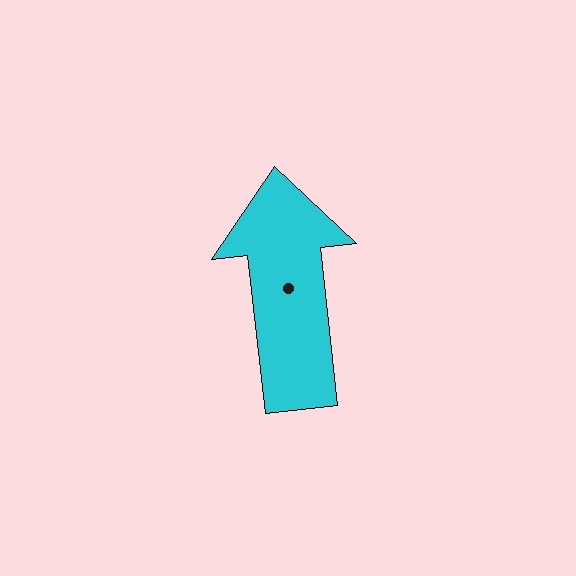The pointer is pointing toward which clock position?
Roughly 12 o'clock.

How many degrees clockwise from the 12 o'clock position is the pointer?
Approximately 354 degrees.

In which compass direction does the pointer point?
North.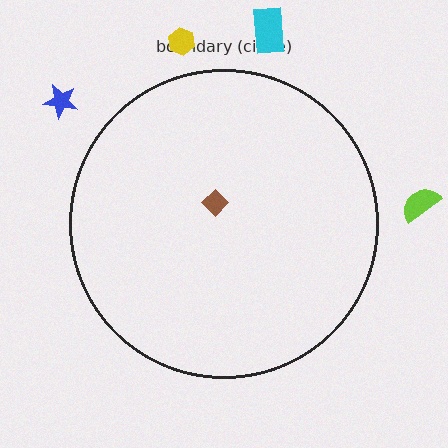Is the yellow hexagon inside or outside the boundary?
Outside.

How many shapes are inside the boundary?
1 inside, 4 outside.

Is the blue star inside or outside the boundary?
Outside.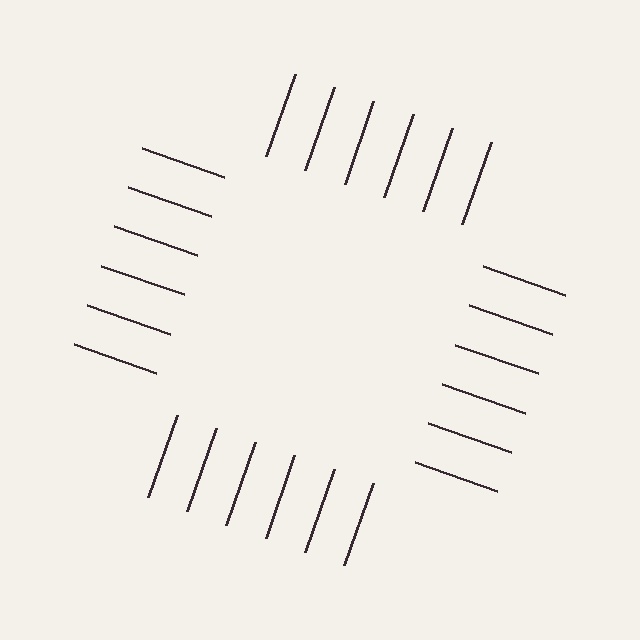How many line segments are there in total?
24 — 6 along each of the 4 edges.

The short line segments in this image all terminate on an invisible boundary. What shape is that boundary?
An illusory square — the line segments terminate on its edges but no continuous stroke is drawn.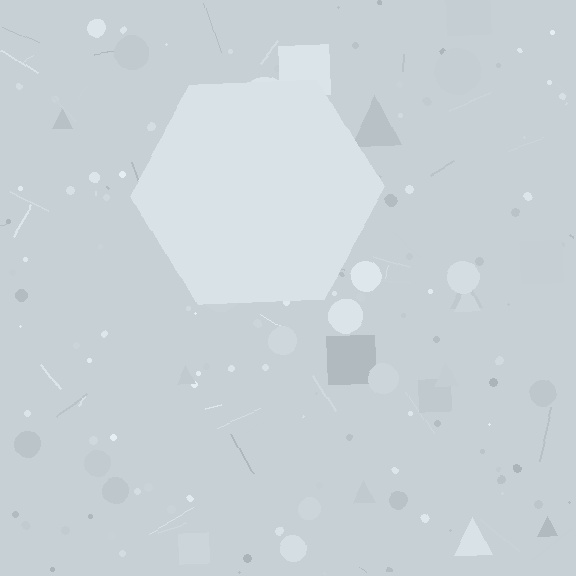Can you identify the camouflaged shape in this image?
The camouflaged shape is a hexagon.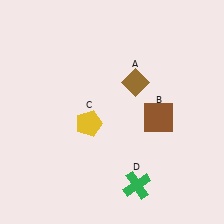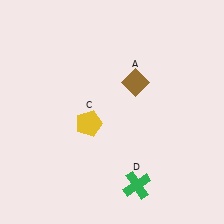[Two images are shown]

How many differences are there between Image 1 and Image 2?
There is 1 difference between the two images.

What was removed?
The brown square (B) was removed in Image 2.